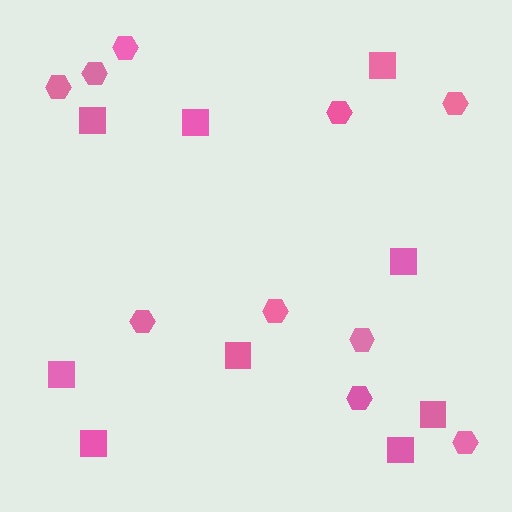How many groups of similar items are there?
There are 2 groups: one group of squares (9) and one group of hexagons (10).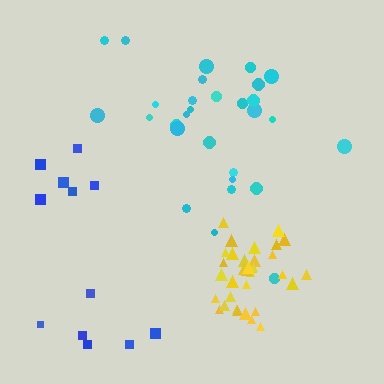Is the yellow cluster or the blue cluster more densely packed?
Yellow.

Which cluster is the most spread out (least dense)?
Blue.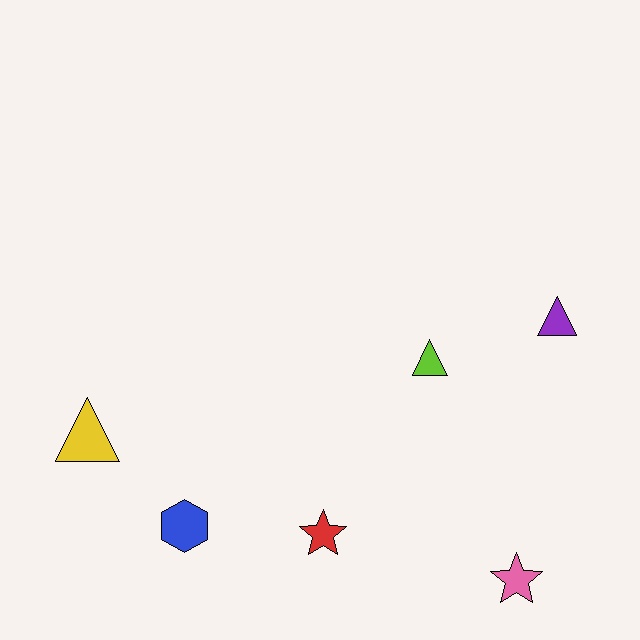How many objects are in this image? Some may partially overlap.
There are 6 objects.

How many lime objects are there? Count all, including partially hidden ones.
There is 1 lime object.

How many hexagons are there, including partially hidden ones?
There is 1 hexagon.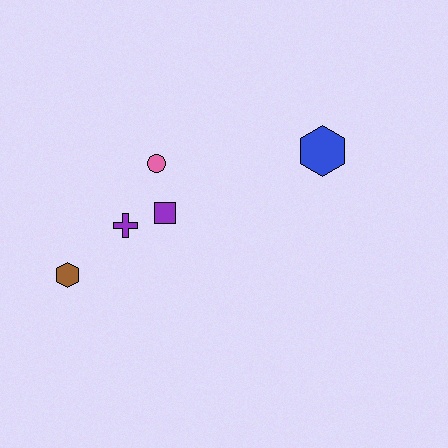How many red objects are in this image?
There are no red objects.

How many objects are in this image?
There are 5 objects.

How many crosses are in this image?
There is 1 cross.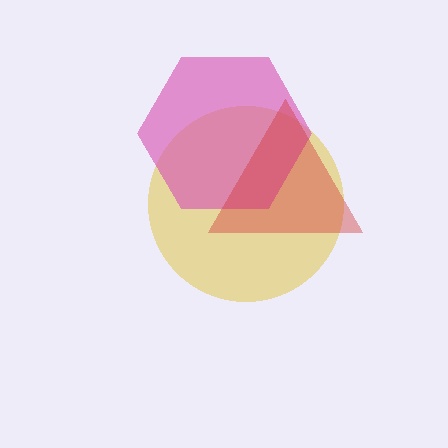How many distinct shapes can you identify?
There are 3 distinct shapes: a yellow circle, a pink hexagon, a red triangle.